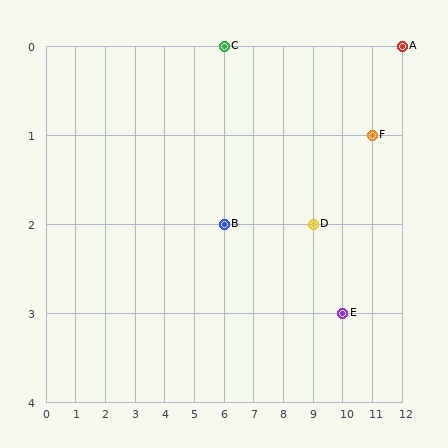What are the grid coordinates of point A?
Point A is at grid coordinates (12, 0).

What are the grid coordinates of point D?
Point D is at grid coordinates (9, 2).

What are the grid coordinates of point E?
Point E is at grid coordinates (10, 3).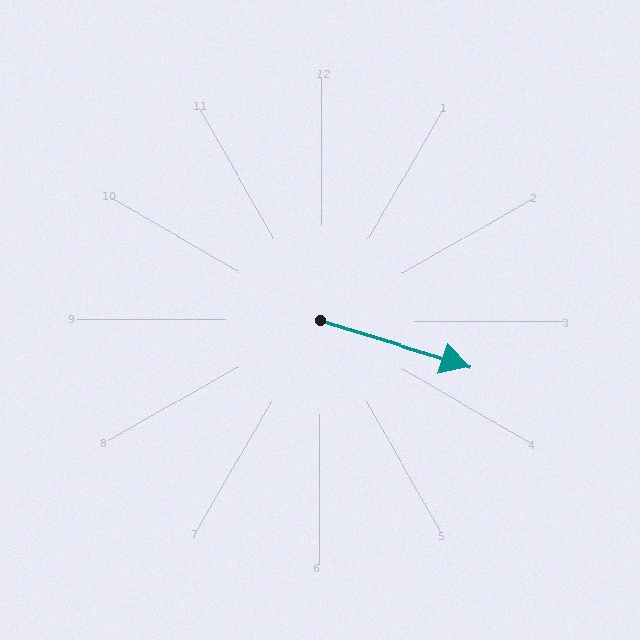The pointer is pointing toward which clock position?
Roughly 4 o'clock.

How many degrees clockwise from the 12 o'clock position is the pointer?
Approximately 107 degrees.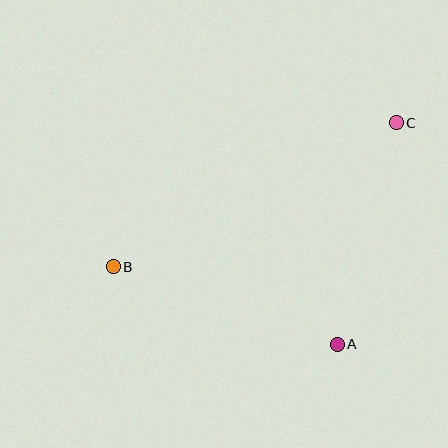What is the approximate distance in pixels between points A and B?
The distance between A and B is approximately 237 pixels.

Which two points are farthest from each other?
Points B and C are farthest from each other.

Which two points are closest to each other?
Points A and C are closest to each other.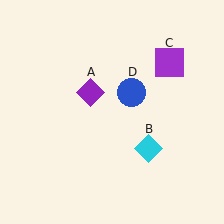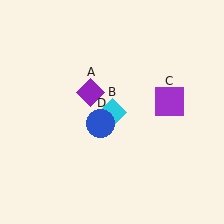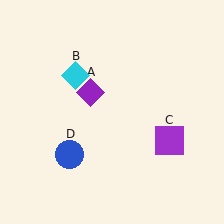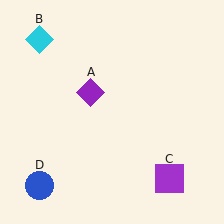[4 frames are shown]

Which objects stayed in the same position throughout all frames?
Purple diamond (object A) remained stationary.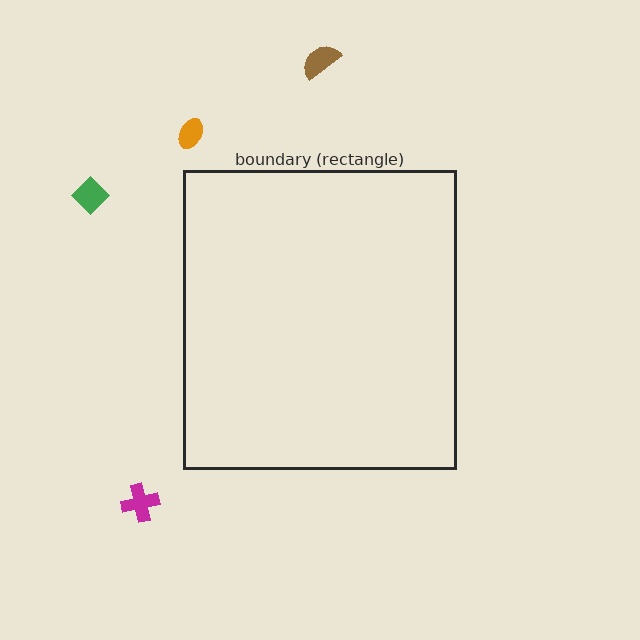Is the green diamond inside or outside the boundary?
Outside.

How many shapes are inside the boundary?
0 inside, 4 outside.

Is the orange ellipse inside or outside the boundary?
Outside.